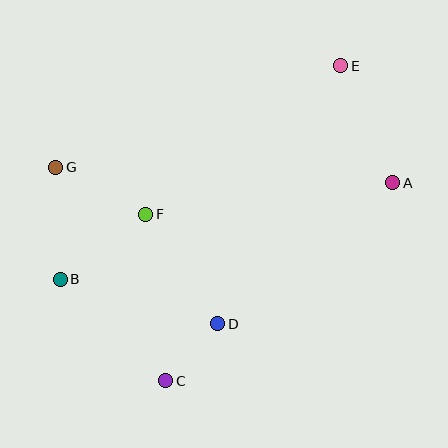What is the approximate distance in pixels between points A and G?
The distance between A and G is approximately 337 pixels.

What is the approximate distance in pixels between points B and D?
The distance between B and D is approximately 164 pixels.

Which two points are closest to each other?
Points C and D are closest to each other.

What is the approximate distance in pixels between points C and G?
The distance between C and G is approximately 240 pixels.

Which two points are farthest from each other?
Points C and E are farthest from each other.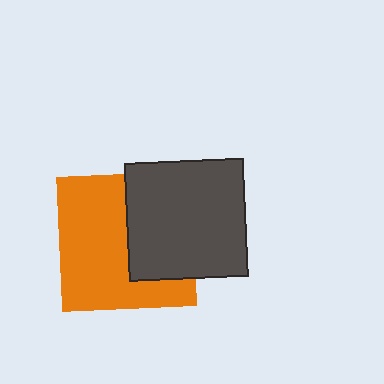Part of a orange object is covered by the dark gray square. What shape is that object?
It is a square.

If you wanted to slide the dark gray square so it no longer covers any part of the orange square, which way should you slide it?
Slide it right — that is the most direct way to separate the two shapes.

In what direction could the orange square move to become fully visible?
The orange square could move left. That would shift it out from behind the dark gray square entirely.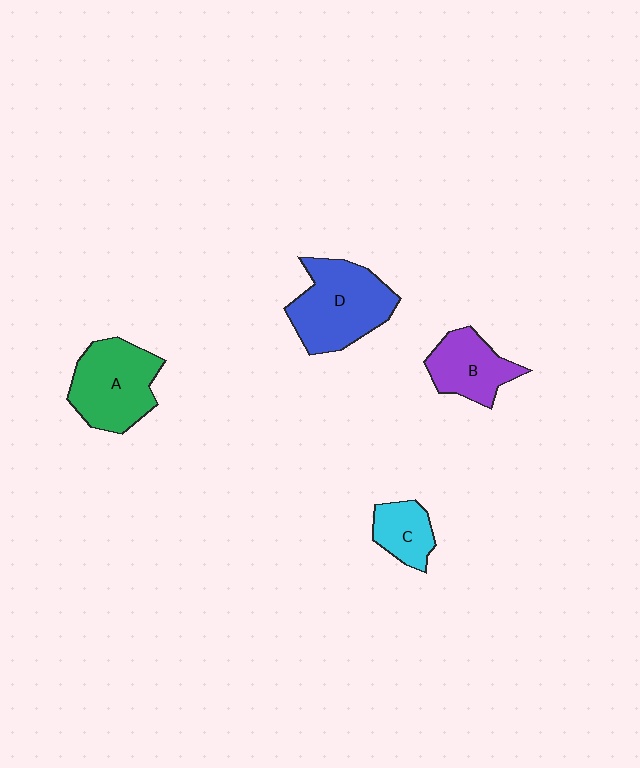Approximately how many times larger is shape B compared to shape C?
Approximately 1.4 times.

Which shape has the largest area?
Shape D (blue).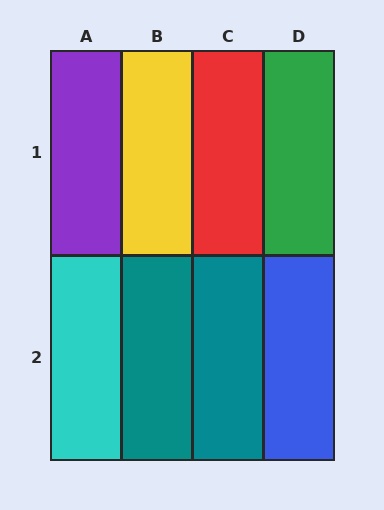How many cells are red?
1 cell is red.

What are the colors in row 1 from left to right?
Purple, yellow, red, green.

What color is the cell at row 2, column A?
Cyan.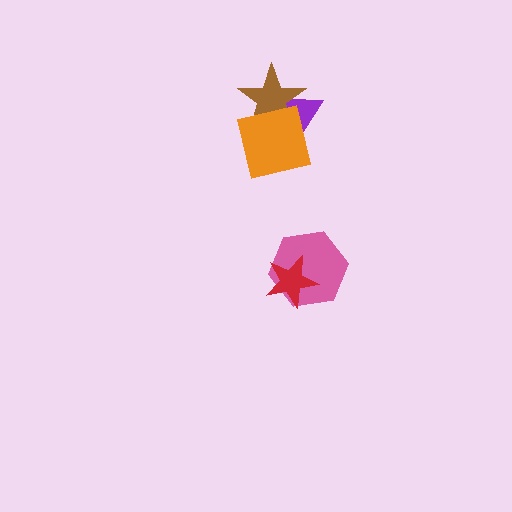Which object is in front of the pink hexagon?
The red star is in front of the pink hexagon.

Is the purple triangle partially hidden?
Yes, it is partially covered by another shape.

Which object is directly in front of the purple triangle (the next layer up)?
The brown star is directly in front of the purple triangle.